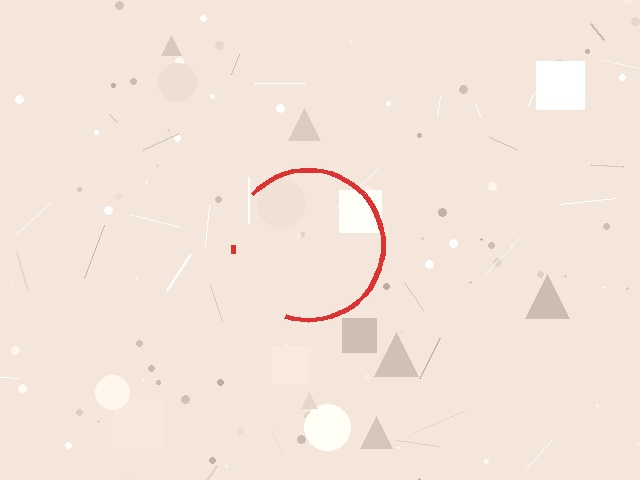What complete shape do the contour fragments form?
The contour fragments form a circle.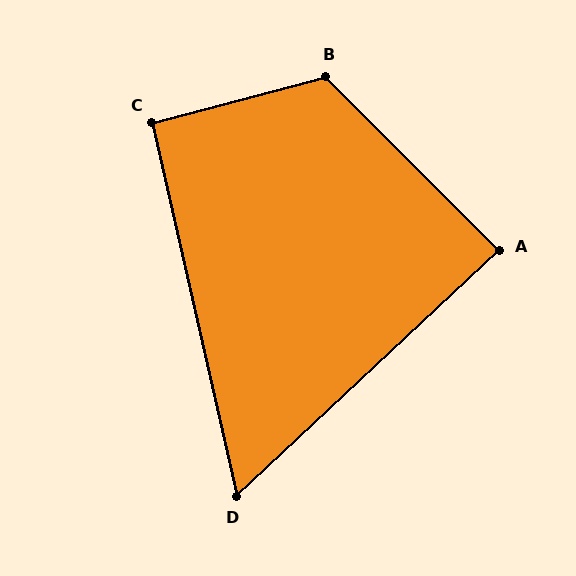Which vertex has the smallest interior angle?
D, at approximately 60 degrees.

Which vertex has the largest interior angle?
B, at approximately 120 degrees.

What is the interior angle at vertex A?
Approximately 88 degrees (approximately right).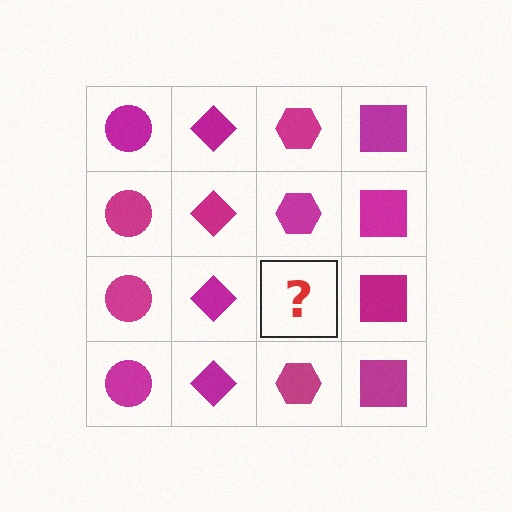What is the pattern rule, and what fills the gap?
The rule is that each column has a consistent shape. The gap should be filled with a magenta hexagon.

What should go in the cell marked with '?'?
The missing cell should contain a magenta hexagon.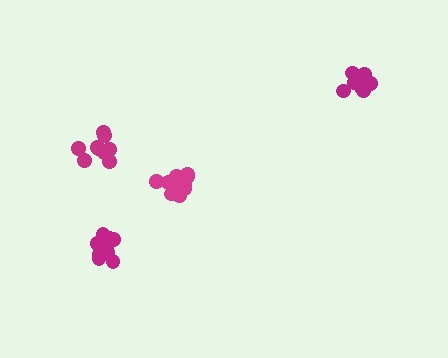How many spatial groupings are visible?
There are 4 spatial groupings.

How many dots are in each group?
Group 1: 11 dots, Group 2: 10 dots, Group 3: 9 dots, Group 4: 10 dots (40 total).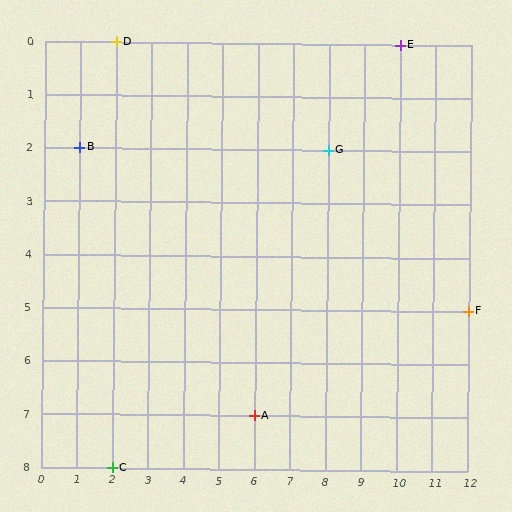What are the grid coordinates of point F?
Point F is at grid coordinates (12, 5).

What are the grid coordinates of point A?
Point A is at grid coordinates (6, 7).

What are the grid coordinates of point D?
Point D is at grid coordinates (2, 0).